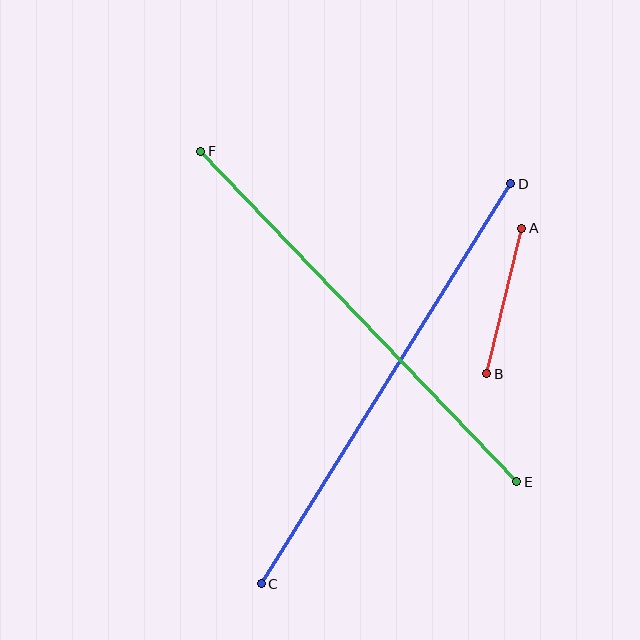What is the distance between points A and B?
The distance is approximately 149 pixels.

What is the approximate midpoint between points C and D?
The midpoint is at approximately (386, 384) pixels.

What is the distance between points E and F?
The distance is approximately 457 pixels.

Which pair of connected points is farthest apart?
Points C and D are farthest apart.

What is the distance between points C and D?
The distance is approximately 471 pixels.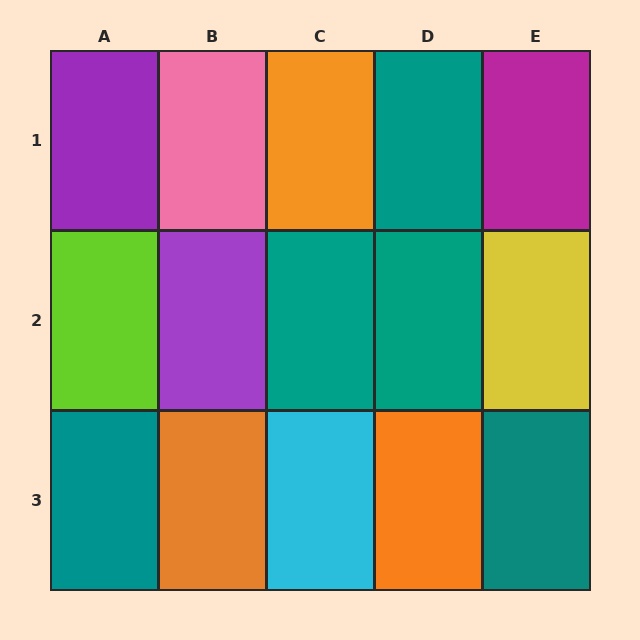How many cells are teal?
5 cells are teal.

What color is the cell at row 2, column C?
Teal.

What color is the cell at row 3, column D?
Orange.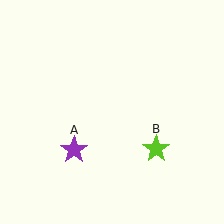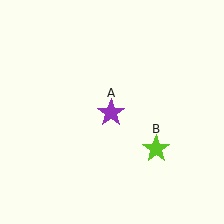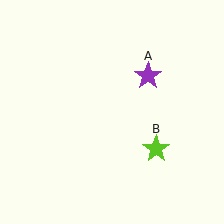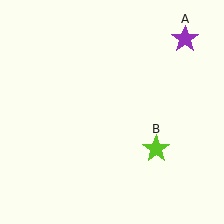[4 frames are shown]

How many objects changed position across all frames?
1 object changed position: purple star (object A).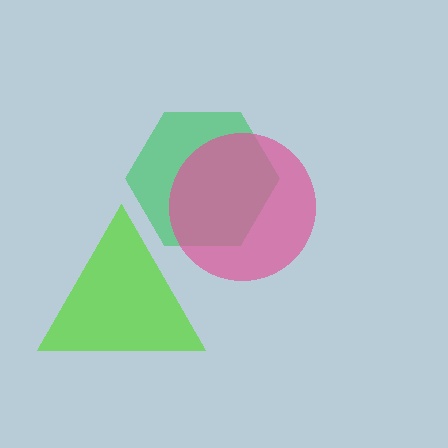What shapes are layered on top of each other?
The layered shapes are: a green hexagon, a lime triangle, a pink circle.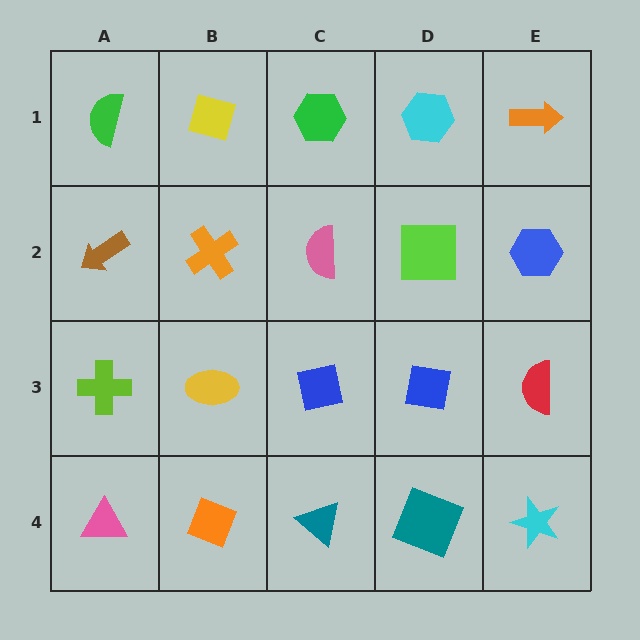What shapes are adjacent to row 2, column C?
A green hexagon (row 1, column C), a blue square (row 3, column C), an orange cross (row 2, column B), a lime square (row 2, column D).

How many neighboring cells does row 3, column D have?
4.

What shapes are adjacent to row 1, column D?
A lime square (row 2, column D), a green hexagon (row 1, column C), an orange arrow (row 1, column E).